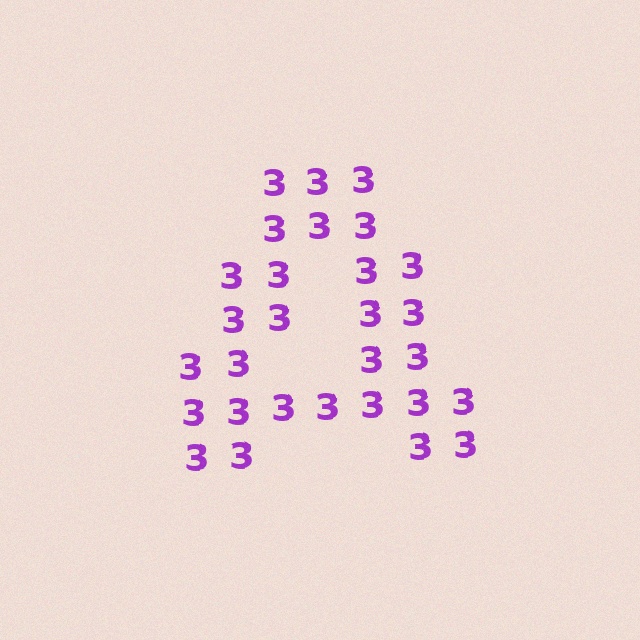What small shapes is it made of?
It is made of small digit 3's.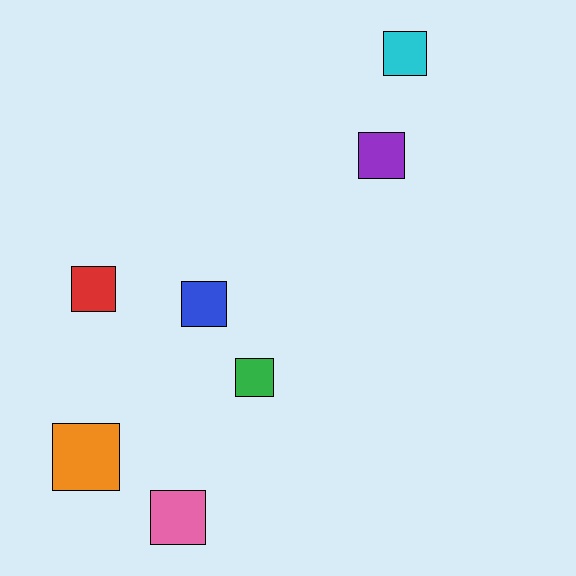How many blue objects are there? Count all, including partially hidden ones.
There is 1 blue object.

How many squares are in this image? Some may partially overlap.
There are 7 squares.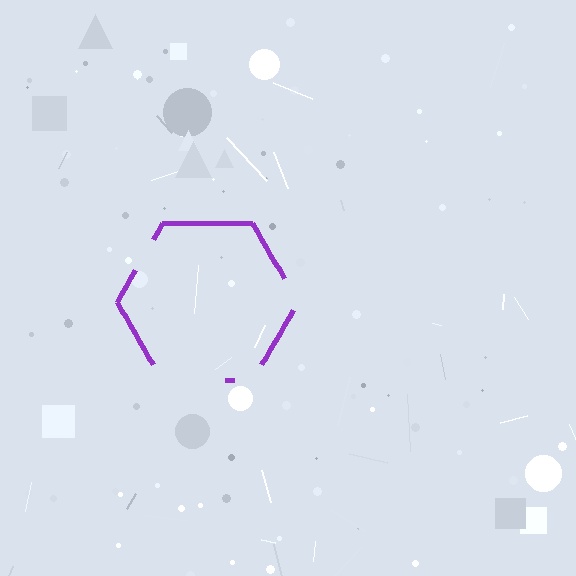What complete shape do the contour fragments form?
The contour fragments form a hexagon.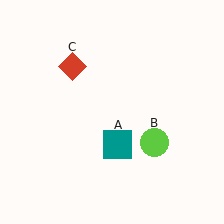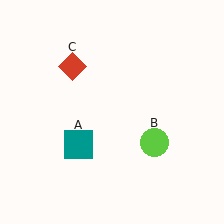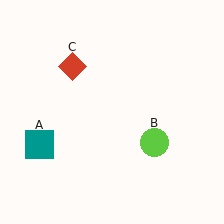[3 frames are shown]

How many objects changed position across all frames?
1 object changed position: teal square (object A).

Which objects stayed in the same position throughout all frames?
Lime circle (object B) and red diamond (object C) remained stationary.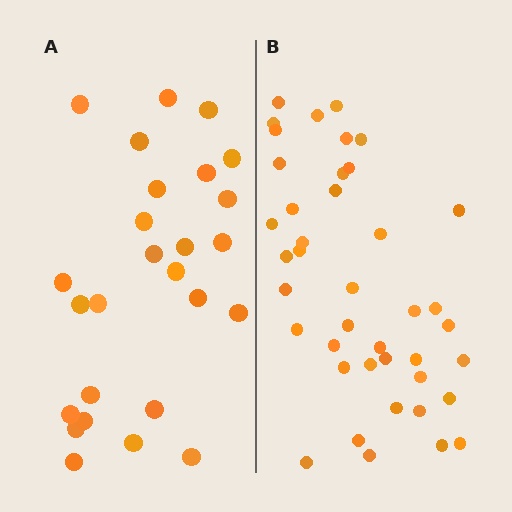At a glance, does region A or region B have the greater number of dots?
Region B (the right region) has more dots.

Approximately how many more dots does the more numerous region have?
Region B has approximately 15 more dots than region A.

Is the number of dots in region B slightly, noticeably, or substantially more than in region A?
Region B has substantially more. The ratio is roughly 1.6 to 1.